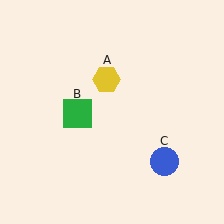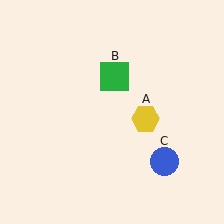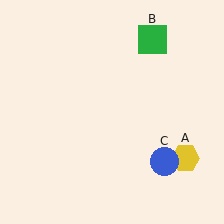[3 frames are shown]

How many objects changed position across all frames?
2 objects changed position: yellow hexagon (object A), green square (object B).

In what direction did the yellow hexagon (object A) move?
The yellow hexagon (object A) moved down and to the right.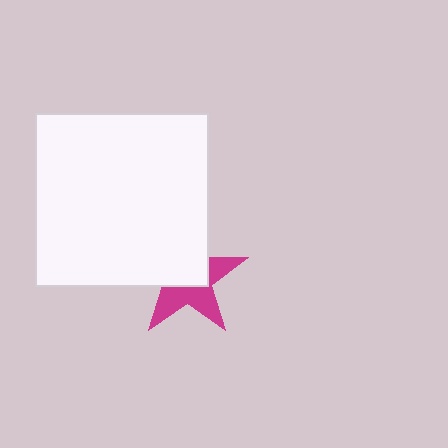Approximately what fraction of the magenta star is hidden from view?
Roughly 53% of the magenta star is hidden behind the white square.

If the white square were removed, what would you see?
You would see the complete magenta star.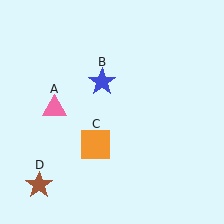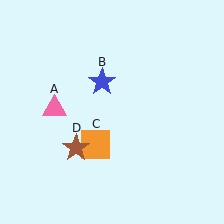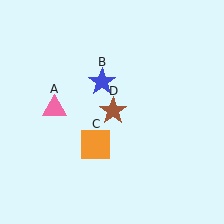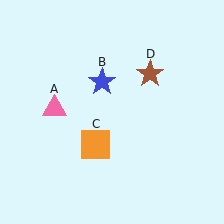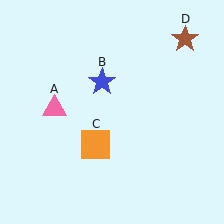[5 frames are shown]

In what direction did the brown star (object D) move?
The brown star (object D) moved up and to the right.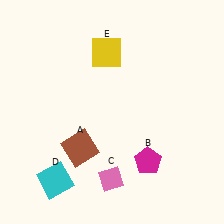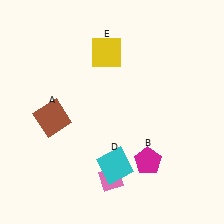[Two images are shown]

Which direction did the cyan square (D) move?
The cyan square (D) moved right.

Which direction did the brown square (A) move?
The brown square (A) moved up.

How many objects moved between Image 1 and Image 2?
2 objects moved between the two images.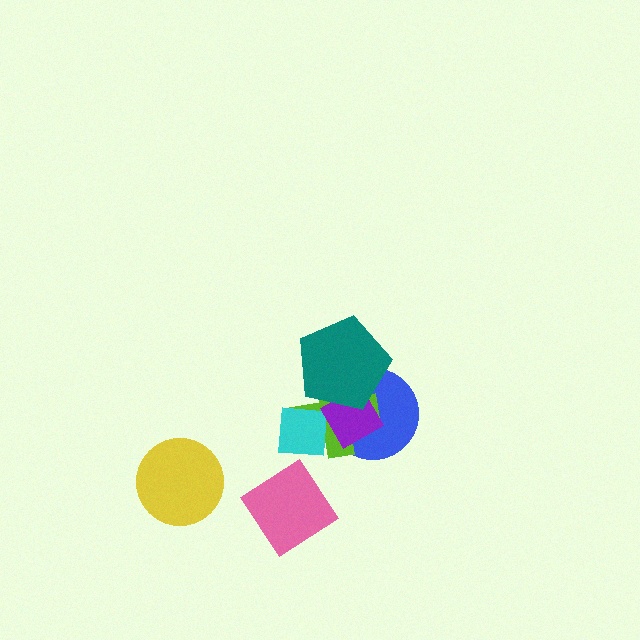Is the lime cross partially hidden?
Yes, it is partially covered by another shape.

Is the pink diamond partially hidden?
No, no other shape covers it.